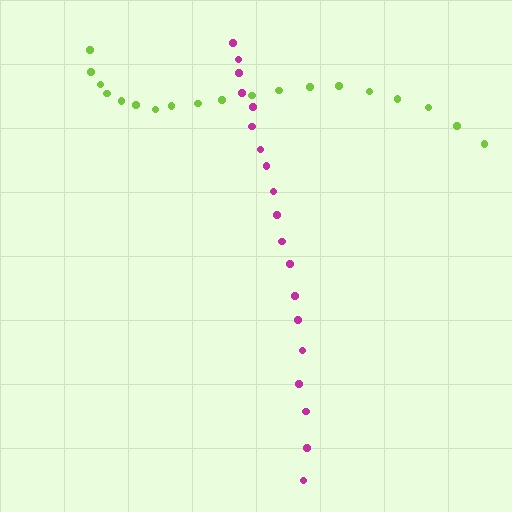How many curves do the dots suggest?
There are 2 distinct paths.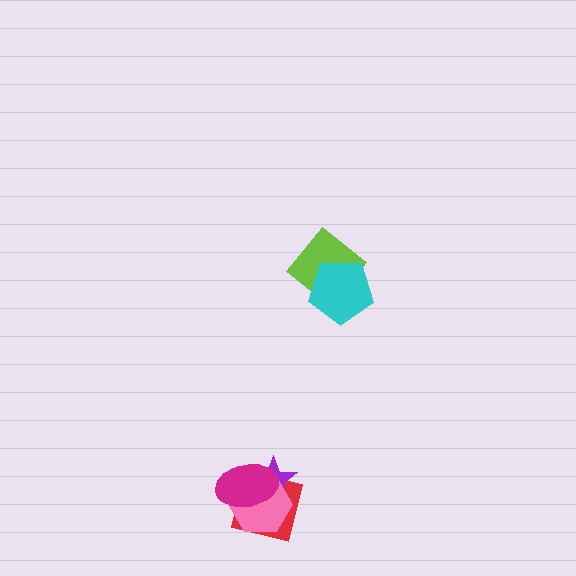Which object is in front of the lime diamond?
The cyan pentagon is in front of the lime diamond.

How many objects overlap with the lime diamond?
1 object overlaps with the lime diamond.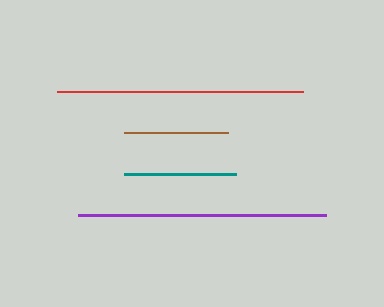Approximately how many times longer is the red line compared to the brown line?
The red line is approximately 2.4 times the length of the brown line.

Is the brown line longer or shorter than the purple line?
The purple line is longer than the brown line.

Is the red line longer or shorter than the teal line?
The red line is longer than the teal line.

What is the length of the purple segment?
The purple segment is approximately 247 pixels long.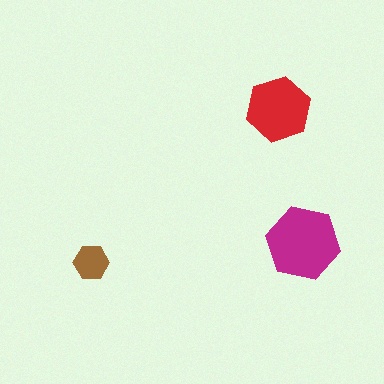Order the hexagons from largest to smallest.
the magenta one, the red one, the brown one.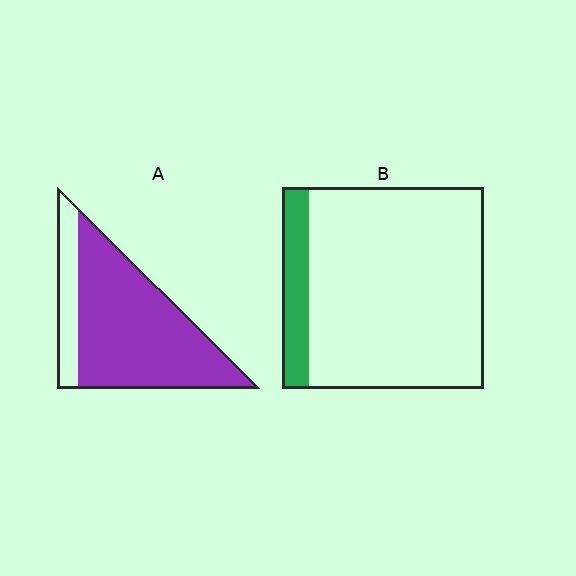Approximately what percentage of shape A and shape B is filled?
A is approximately 80% and B is approximately 15%.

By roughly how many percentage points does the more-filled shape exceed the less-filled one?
By roughly 65 percentage points (A over B).